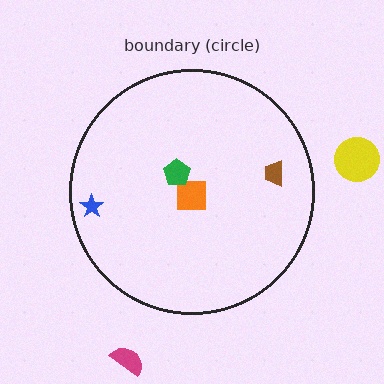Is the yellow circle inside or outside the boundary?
Outside.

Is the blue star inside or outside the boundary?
Inside.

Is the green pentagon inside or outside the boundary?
Inside.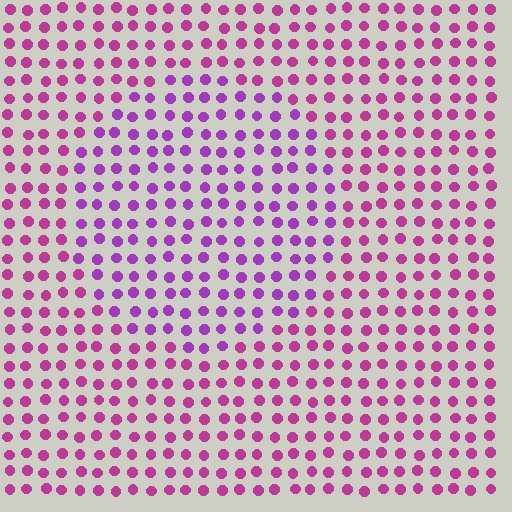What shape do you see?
I see a circle.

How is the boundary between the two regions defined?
The boundary is defined purely by a slight shift in hue (about 28 degrees). Spacing, size, and orientation are identical on both sides.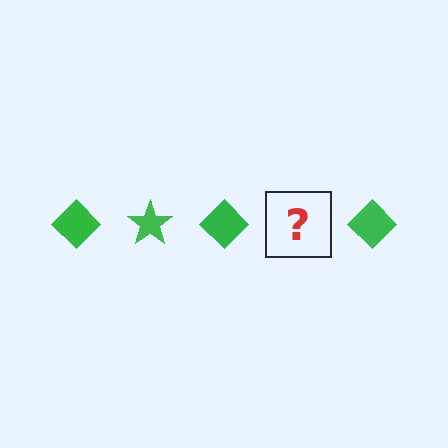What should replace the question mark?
The question mark should be replaced with a green star.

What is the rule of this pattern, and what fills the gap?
The rule is that the pattern cycles through diamond, star shapes in green. The gap should be filled with a green star.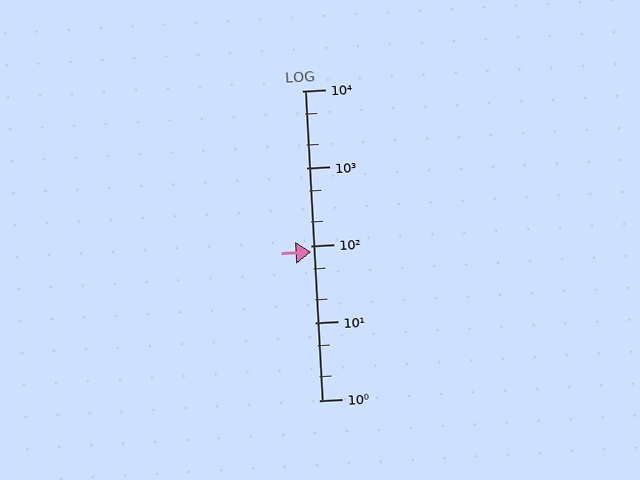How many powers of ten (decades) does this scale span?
The scale spans 4 decades, from 1 to 10000.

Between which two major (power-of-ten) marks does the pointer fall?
The pointer is between 10 and 100.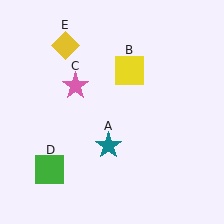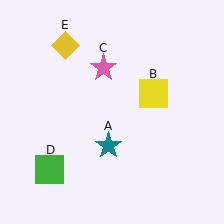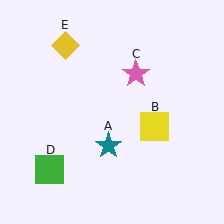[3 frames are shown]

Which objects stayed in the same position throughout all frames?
Teal star (object A) and green square (object D) and yellow diamond (object E) remained stationary.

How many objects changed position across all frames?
2 objects changed position: yellow square (object B), pink star (object C).